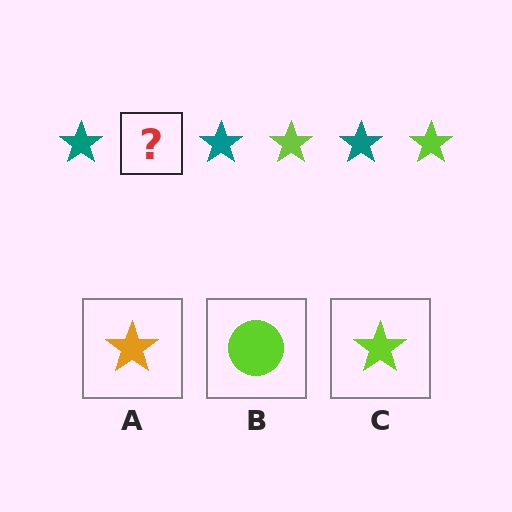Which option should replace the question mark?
Option C.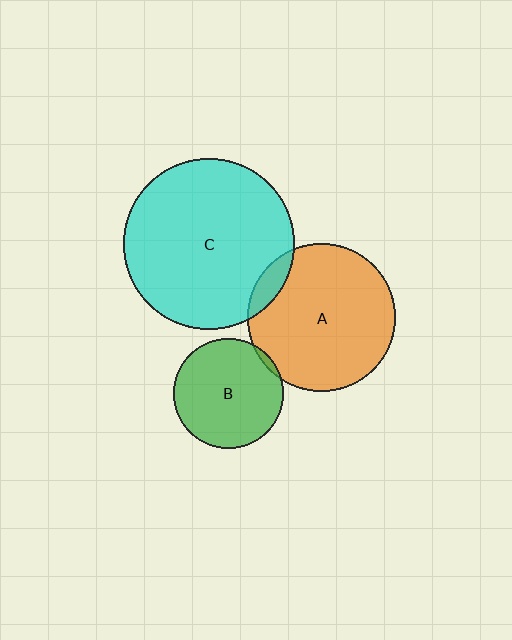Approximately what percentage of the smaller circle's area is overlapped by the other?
Approximately 10%.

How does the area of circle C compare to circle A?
Approximately 1.3 times.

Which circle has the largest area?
Circle C (cyan).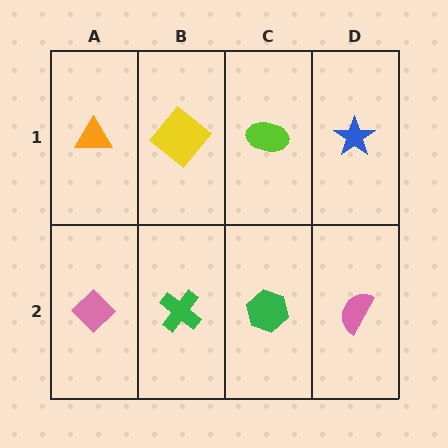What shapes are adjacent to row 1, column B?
A green cross (row 2, column B), an orange triangle (row 1, column A), a lime ellipse (row 1, column C).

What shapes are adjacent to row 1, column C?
A green hexagon (row 2, column C), a yellow diamond (row 1, column B), a blue star (row 1, column D).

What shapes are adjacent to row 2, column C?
A lime ellipse (row 1, column C), a green cross (row 2, column B), a pink semicircle (row 2, column D).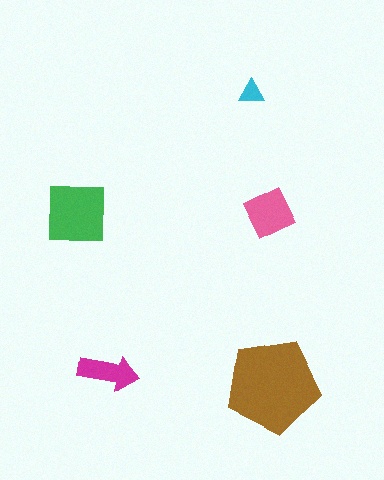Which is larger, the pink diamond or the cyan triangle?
The pink diamond.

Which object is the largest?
The brown pentagon.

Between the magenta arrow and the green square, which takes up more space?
The green square.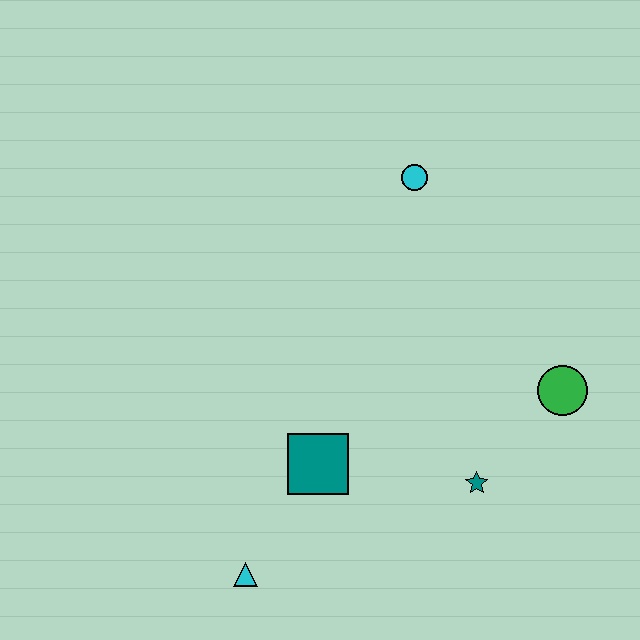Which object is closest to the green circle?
The teal star is closest to the green circle.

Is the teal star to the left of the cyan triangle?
No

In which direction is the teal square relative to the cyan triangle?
The teal square is above the cyan triangle.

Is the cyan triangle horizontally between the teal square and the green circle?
No